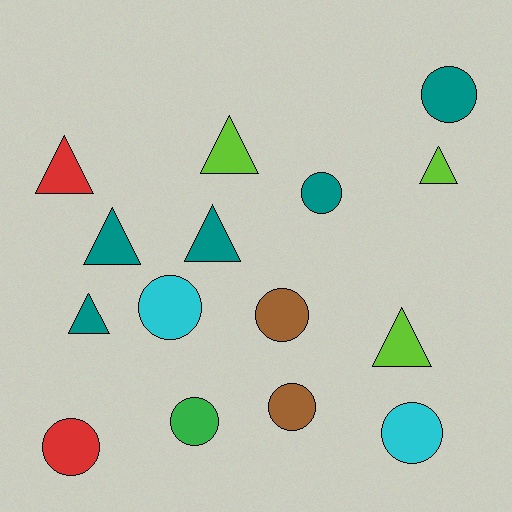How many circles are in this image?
There are 8 circles.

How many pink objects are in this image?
There are no pink objects.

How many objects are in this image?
There are 15 objects.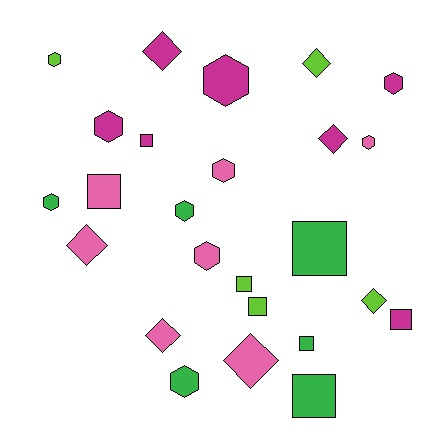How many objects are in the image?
There are 25 objects.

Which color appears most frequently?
Pink, with 7 objects.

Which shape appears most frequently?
Hexagon, with 10 objects.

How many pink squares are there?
There is 1 pink square.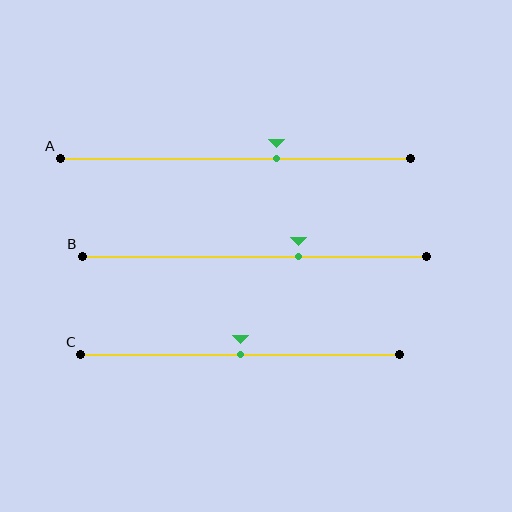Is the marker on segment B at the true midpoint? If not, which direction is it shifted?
No, the marker on segment B is shifted to the right by about 13% of the segment length.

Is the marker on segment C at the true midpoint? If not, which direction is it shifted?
Yes, the marker on segment C is at the true midpoint.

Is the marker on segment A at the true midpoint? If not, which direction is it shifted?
No, the marker on segment A is shifted to the right by about 12% of the segment length.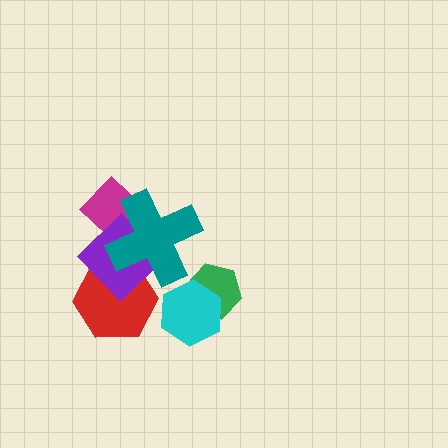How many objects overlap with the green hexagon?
1 object overlaps with the green hexagon.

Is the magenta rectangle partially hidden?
Yes, it is partially covered by another shape.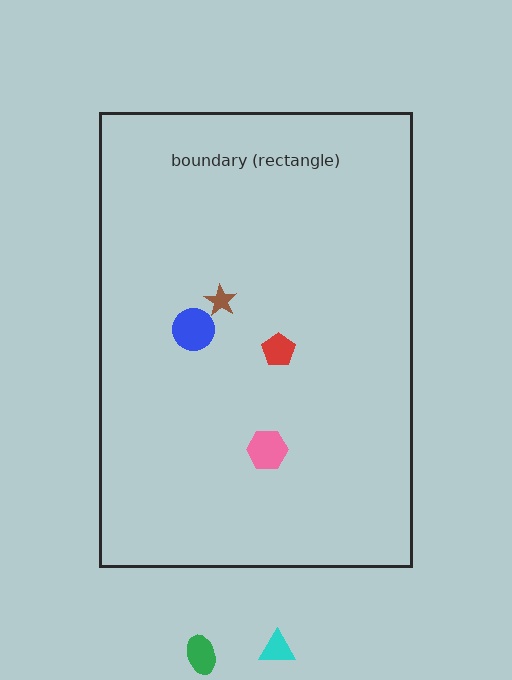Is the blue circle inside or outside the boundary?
Inside.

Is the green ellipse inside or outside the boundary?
Outside.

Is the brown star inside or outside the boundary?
Inside.